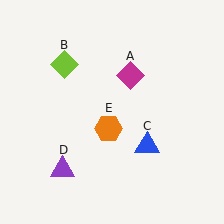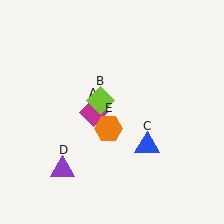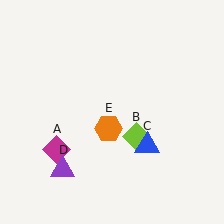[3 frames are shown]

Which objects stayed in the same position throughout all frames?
Blue triangle (object C) and purple triangle (object D) and orange hexagon (object E) remained stationary.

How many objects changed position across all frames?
2 objects changed position: magenta diamond (object A), lime diamond (object B).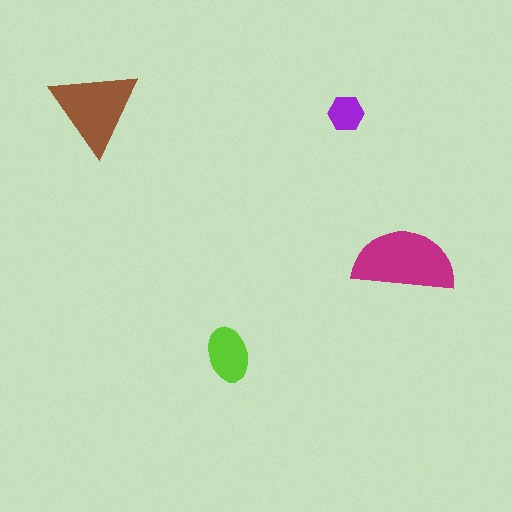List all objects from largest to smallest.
The magenta semicircle, the brown triangle, the lime ellipse, the purple hexagon.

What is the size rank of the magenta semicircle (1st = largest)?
1st.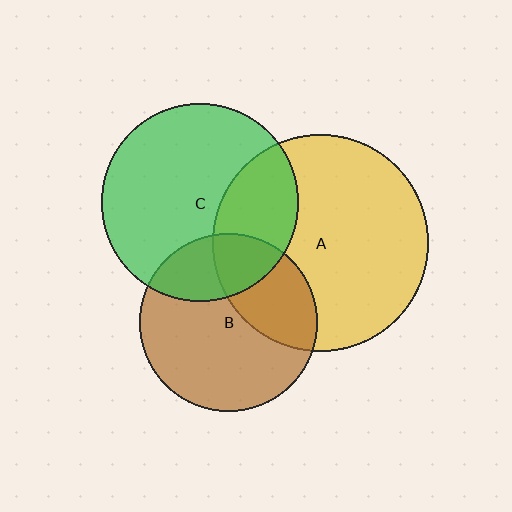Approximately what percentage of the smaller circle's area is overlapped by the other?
Approximately 25%.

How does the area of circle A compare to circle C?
Approximately 1.2 times.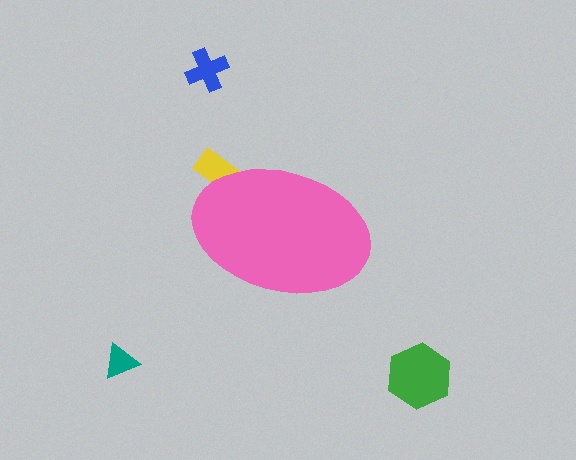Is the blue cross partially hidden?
No, the blue cross is fully visible.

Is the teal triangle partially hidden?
No, the teal triangle is fully visible.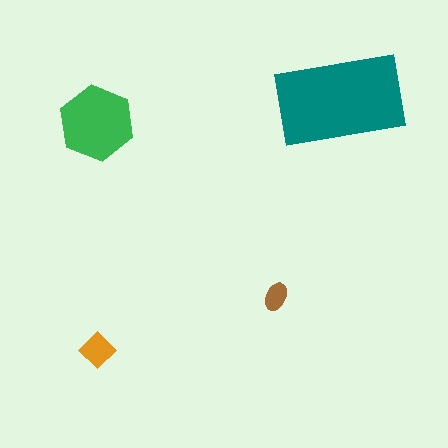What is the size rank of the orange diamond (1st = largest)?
3rd.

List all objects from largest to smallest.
The teal rectangle, the green hexagon, the orange diamond, the brown ellipse.